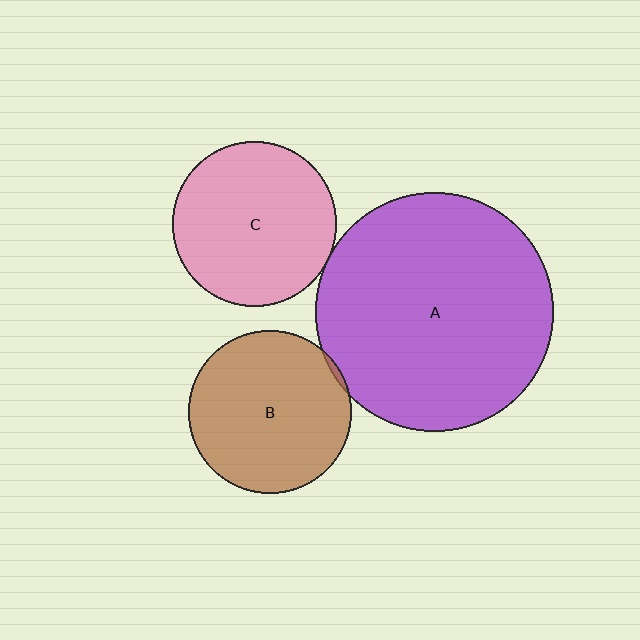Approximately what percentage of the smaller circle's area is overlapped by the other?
Approximately 5%.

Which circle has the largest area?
Circle A (purple).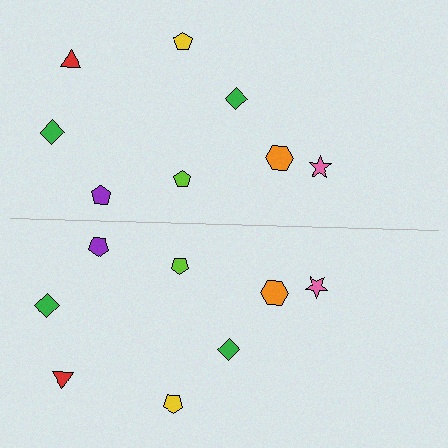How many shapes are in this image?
There are 16 shapes in this image.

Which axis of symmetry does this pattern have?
The pattern has a horizontal axis of symmetry running through the center of the image.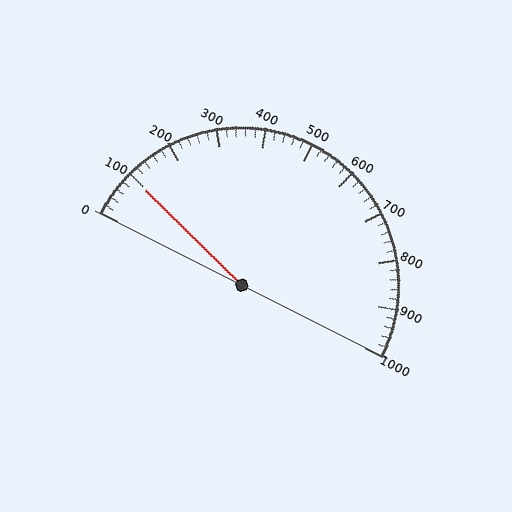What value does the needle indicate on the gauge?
The needle indicates approximately 100.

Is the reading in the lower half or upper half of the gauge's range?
The reading is in the lower half of the range (0 to 1000).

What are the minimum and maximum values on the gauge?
The gauge ranges from 0 to 1000.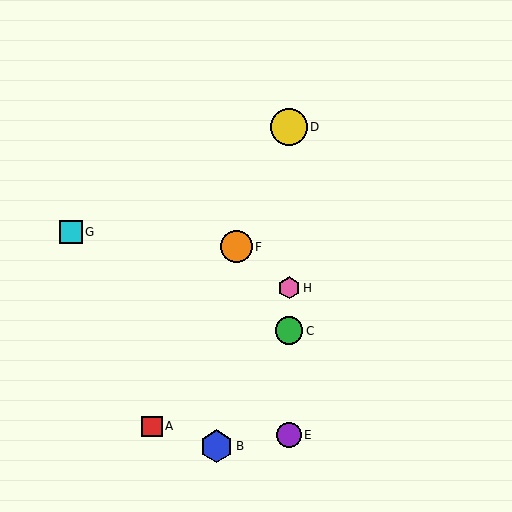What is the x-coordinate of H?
Object H is at x≈289.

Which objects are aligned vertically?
Objects C, D, E, H are aligned vertically.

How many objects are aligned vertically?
4 objects (C, D, E, H) are aligned vertically.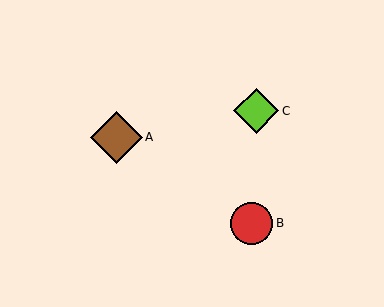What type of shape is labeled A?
Shape A is a brown diamond.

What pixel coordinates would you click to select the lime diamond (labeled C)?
Click at (256, 111) to select the lime diamond C.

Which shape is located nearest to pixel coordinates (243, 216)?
The red circle (labeled B) at (251, 223) is nearest to that location.